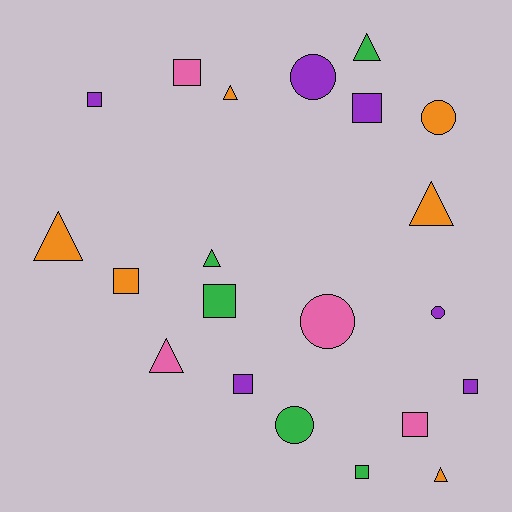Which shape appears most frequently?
Square, with 9 objects.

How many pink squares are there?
There are 2 pink squares.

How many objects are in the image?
There are 21 objects.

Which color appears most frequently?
Purple, with 6 objects.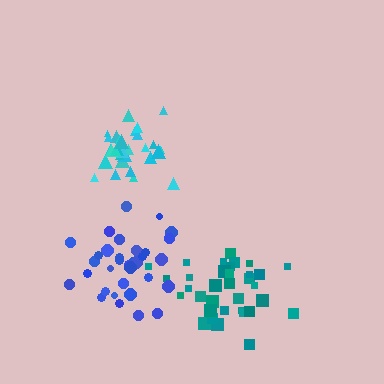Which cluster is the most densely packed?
Cyan.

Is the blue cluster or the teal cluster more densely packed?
Blue.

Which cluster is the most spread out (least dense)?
Teal.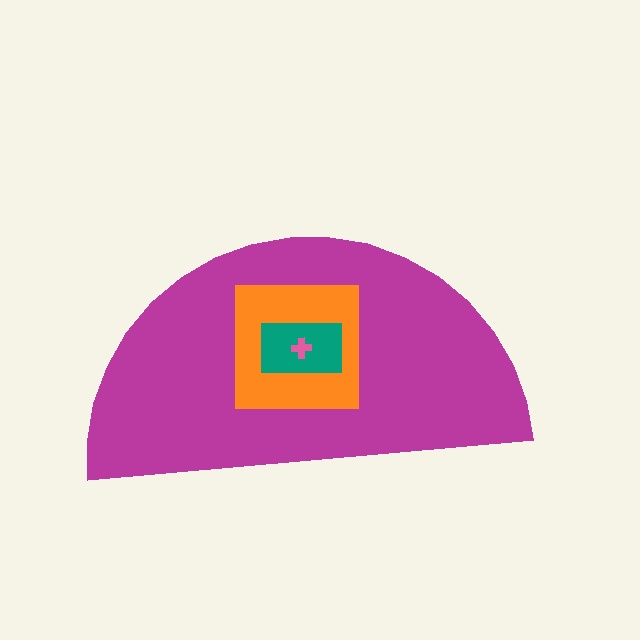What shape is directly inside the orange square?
The teal rectangle.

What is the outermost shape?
The magenta semicircle.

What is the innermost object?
The pink cross.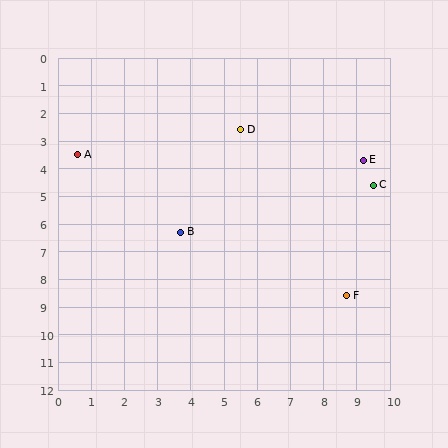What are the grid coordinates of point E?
Point E is at approximately (9.2, 3.7).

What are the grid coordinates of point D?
Point D is at approximately (5.5, 2.6).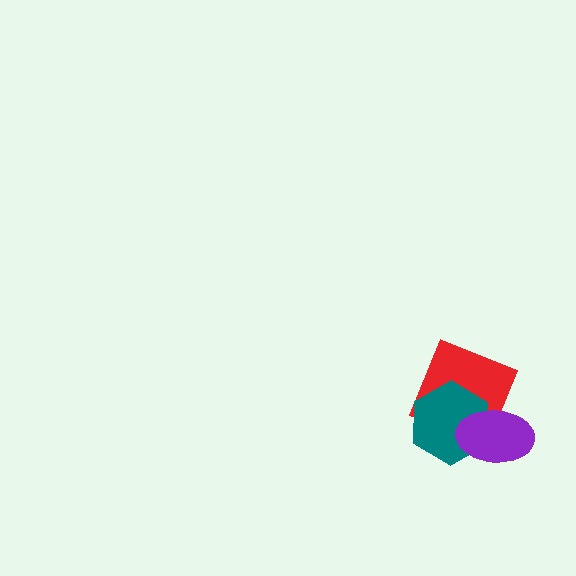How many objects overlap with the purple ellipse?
2 objects overlap with the purple ellipse.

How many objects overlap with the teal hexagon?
2 objects overlap with the teal hexagon.